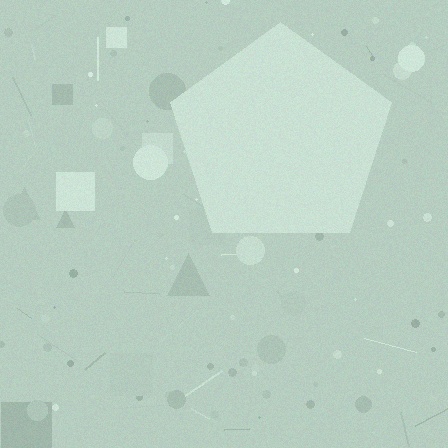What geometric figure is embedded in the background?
A pentagon is embedded in the background.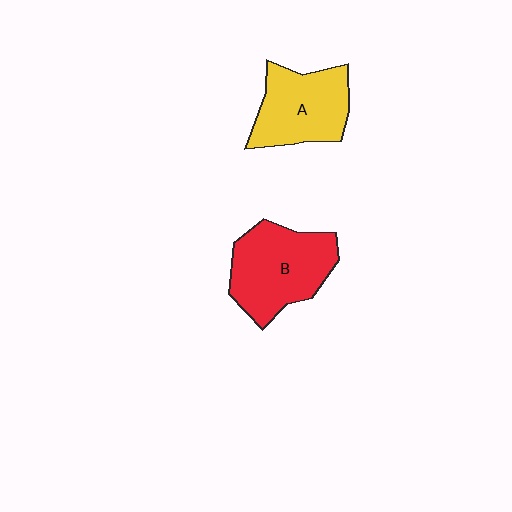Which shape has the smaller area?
Shape A (yellow).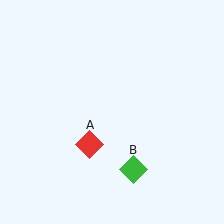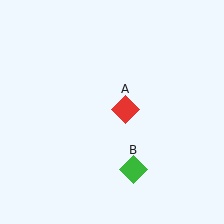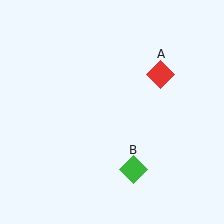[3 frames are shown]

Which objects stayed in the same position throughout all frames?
Green diamond (object B) remained stationary.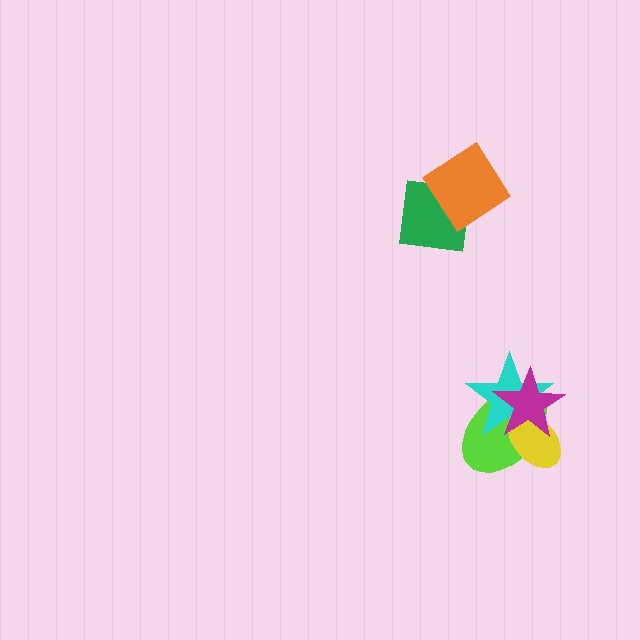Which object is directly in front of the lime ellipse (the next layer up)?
The cyan star is directly in front of the lime ellipse.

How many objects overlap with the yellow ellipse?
3 objects overlap with the yellow ellipse.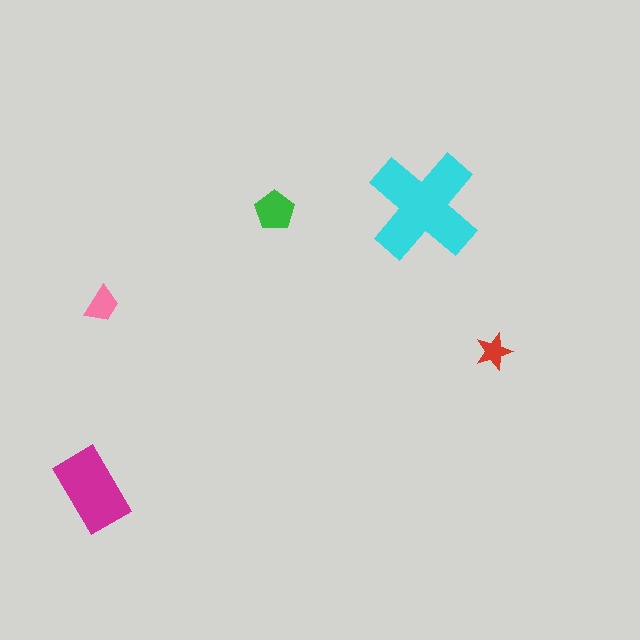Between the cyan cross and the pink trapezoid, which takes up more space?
The cyan cross.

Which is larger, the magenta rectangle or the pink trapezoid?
The magenta rectangle.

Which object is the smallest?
The red star.